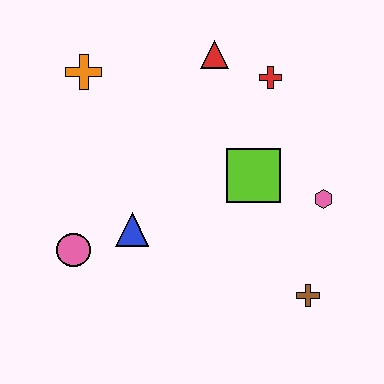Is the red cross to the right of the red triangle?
Yes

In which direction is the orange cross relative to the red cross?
The orange cross is to the left of the red cross.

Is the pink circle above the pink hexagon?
No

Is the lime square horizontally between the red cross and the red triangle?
Yes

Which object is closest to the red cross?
The red triangle is closest to the red cross.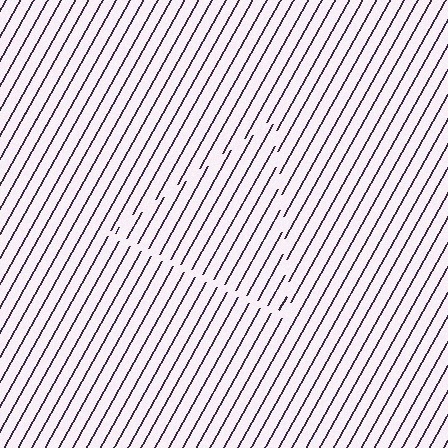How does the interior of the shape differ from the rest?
The interior of the shape contains the same grating, shifted by half a period — the contour is defined by the phase discontinuity where line-ends from the inner and outer gratings abut.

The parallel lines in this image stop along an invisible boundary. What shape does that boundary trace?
An illusory triangle. The interior of the shape contains the same grating, shifted by half a period — the contour is defined by the phase discontinuity where line-ends from the inner and outer gratings abut.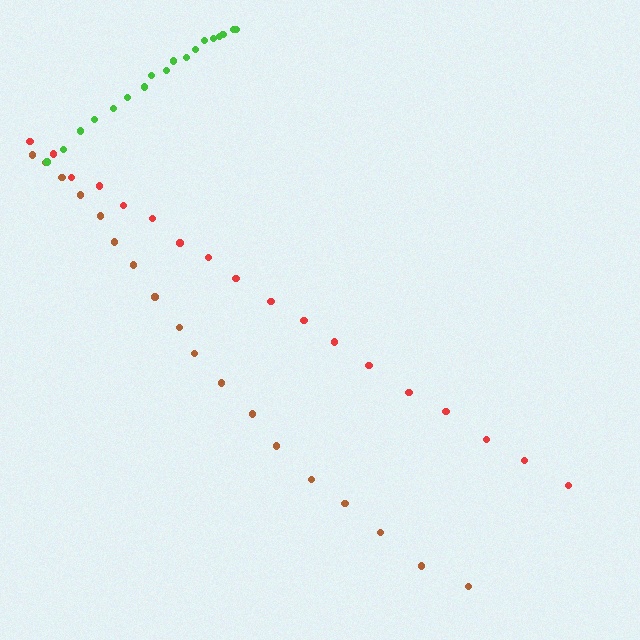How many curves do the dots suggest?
There are 3 distinct paths.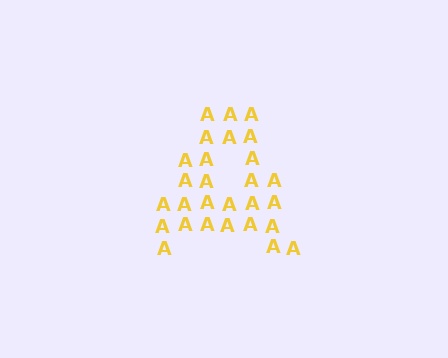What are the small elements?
The small elements are letter A's.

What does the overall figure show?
The overall figure shows the letter A.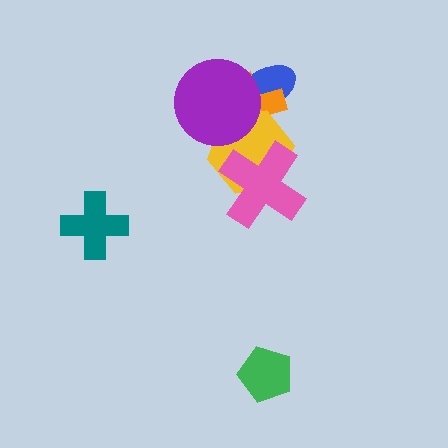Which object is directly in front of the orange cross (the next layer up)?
The yellow hexagon is directly in front of the orange cross.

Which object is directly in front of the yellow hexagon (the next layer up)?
The purple circle is directly in front of the yellow hexagon.